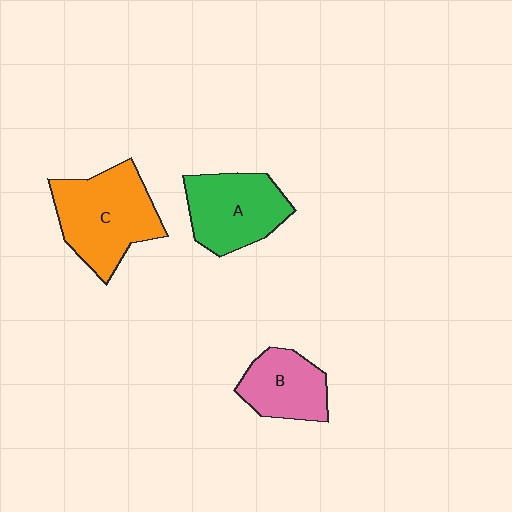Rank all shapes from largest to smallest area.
From largest to smallest: C (orange), A (green), B (pink).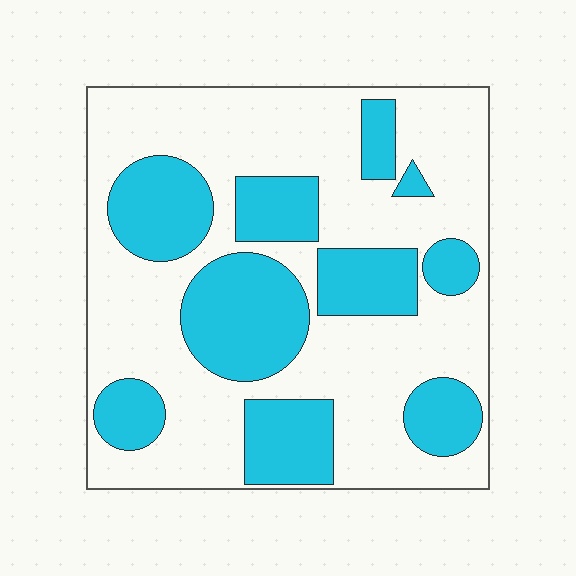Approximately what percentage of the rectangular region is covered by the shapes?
Approximately 35%.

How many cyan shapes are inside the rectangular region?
10.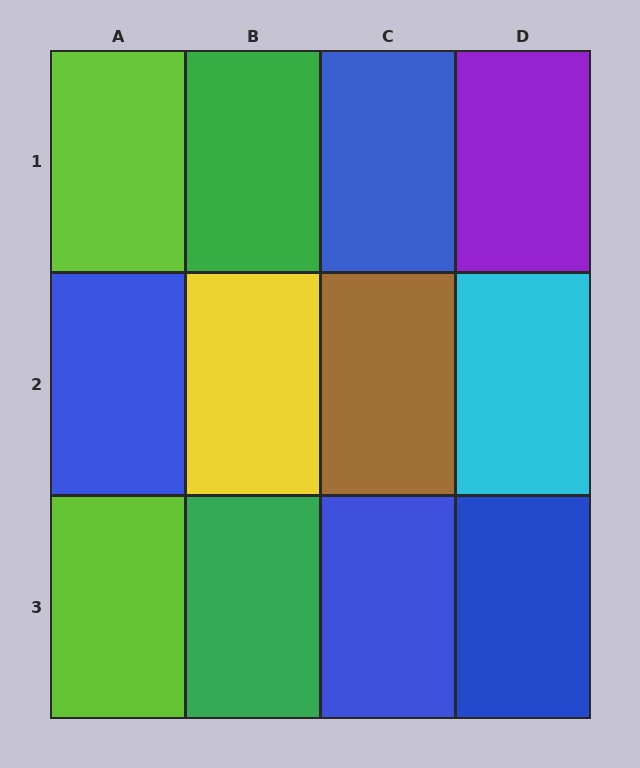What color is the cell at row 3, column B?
Green.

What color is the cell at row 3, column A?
Lime.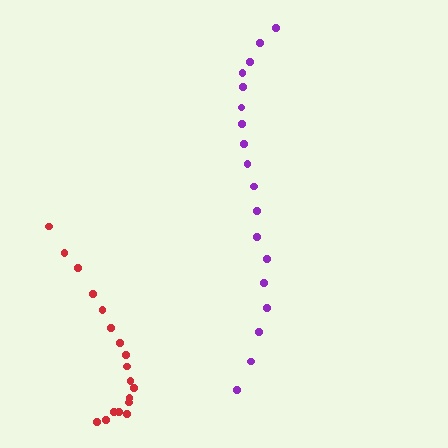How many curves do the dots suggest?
There are 2 distinct paths.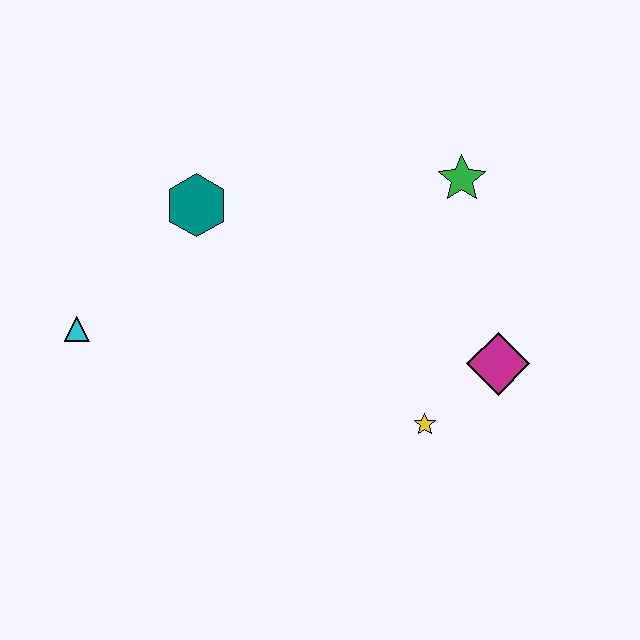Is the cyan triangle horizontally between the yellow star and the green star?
No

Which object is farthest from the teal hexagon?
The magenta diamond is farthest from the teal hexagon.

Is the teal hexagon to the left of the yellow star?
Yes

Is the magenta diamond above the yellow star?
Yes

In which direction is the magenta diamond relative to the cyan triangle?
The magenta diamond is to the right of the cyan triangle.